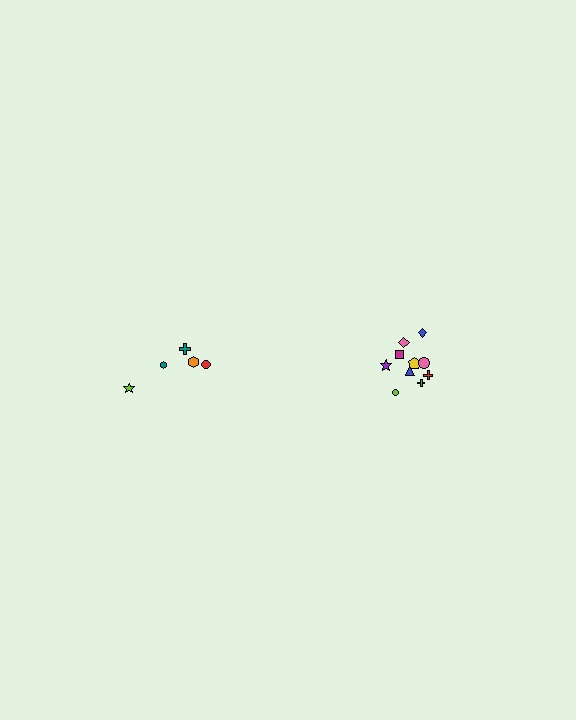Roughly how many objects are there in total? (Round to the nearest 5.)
Roughly 15 objects in total.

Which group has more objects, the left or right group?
The right group.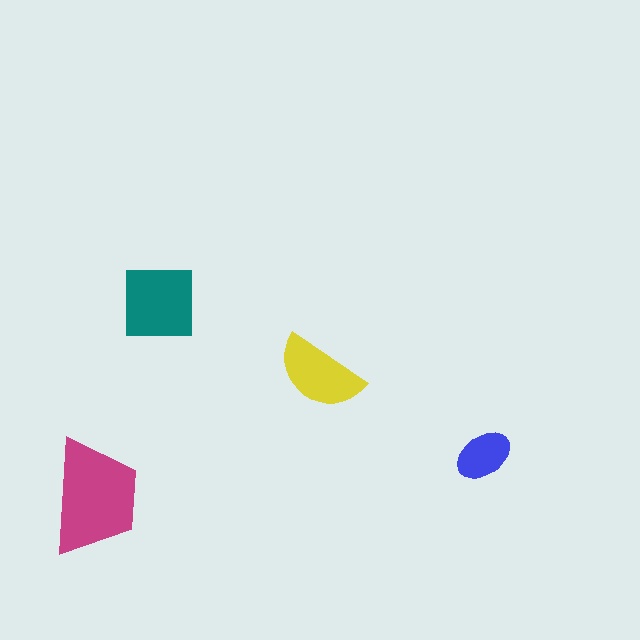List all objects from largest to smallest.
The magenta trapezoid, the teal square, the yellow semicircle, the blue ellipse.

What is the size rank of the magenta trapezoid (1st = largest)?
1st.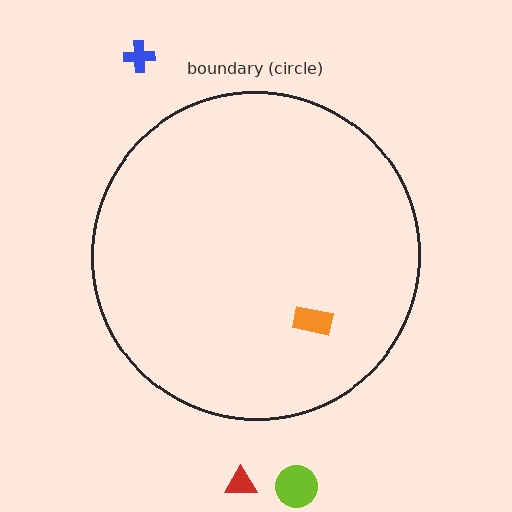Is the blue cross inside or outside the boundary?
Outside.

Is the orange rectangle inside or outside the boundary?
Inside.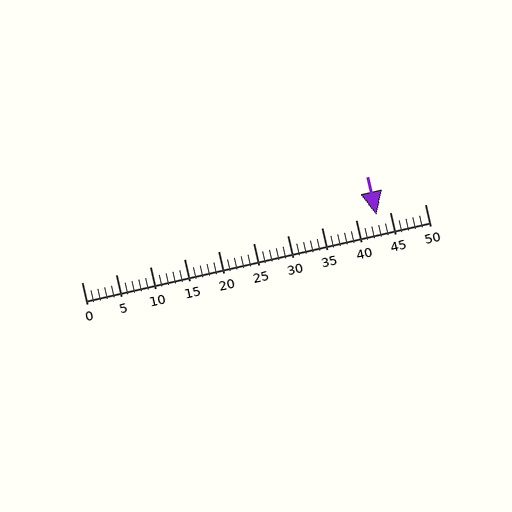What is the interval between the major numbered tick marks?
The major tick marks are spaced 5 units apart.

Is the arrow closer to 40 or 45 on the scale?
The arrow is closer to 45.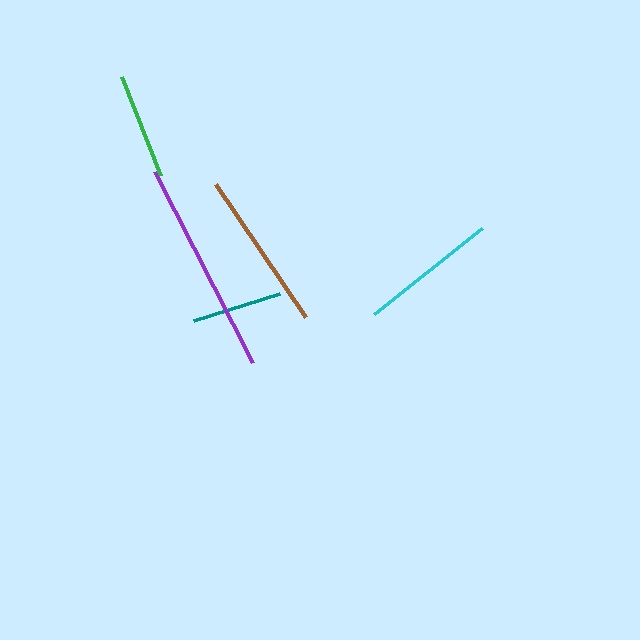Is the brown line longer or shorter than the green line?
The brown line is longer than the green line.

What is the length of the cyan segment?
The cyan segment is approximately 139 pixels long.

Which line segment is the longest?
The purple line is the longest at approximately 215 pixels.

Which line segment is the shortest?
The teal line is the shortest at approximately 90 pixels.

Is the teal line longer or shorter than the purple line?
The purple line is longer than the teal line.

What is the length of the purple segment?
The purple segment is approximately 215 pixels long.